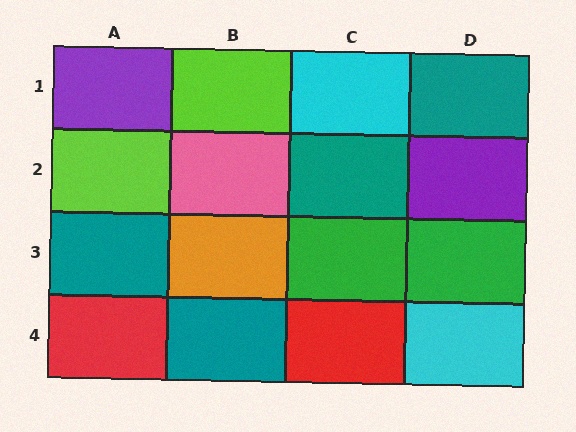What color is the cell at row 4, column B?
Teal.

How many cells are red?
2 cells are red.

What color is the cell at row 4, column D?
Cyan.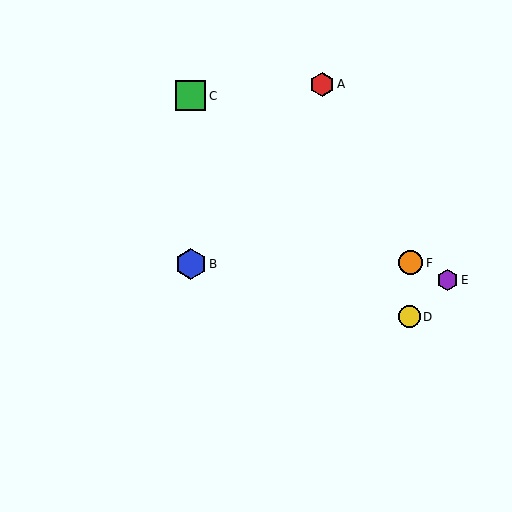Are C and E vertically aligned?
No, C is at x≈191 and E is at x≈447.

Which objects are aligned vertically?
Objects B, C are aligned vertically.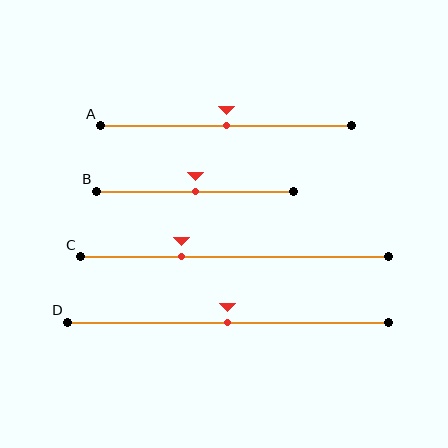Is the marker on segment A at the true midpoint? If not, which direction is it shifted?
Yes, the marker on segment A is at the true midpoint.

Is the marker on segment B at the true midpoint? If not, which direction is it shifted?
Yes, the marker on segment B is at the true midpoint.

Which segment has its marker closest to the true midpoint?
Segment A has its marker closest to the true midpoint.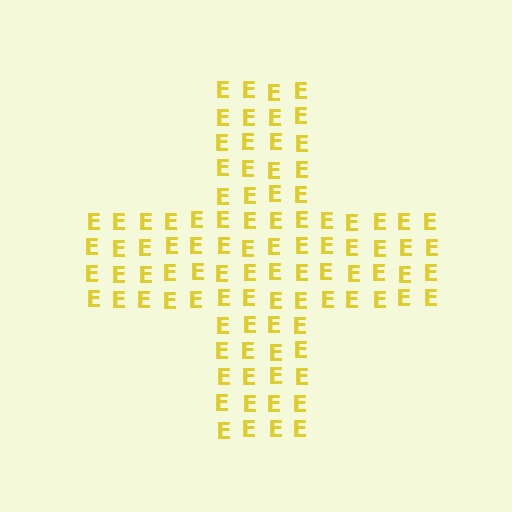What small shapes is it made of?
It is made of small letter E's.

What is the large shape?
The large shape is a cross.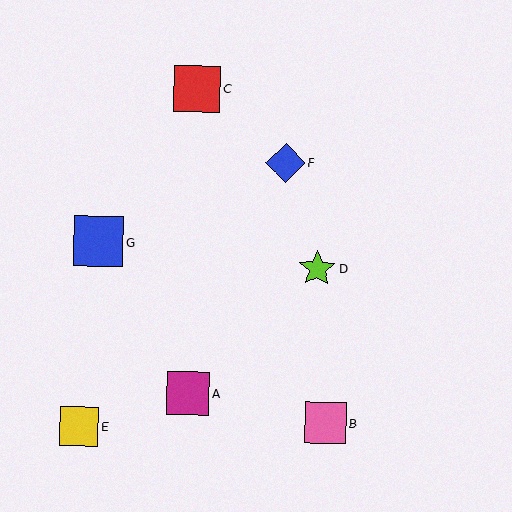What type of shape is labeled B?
Shape B is a pink square.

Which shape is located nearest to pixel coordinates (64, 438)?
The yellow square (labeled E) at (79, 427) is nearest to that location.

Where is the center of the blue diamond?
The center of the blue diamond is at (286, 163).